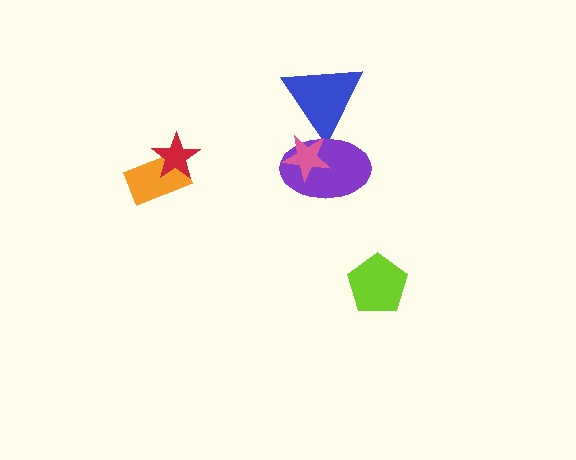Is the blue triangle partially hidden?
Yes, it is partially covered by another shape.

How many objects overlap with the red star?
1 object overlaps with the red star.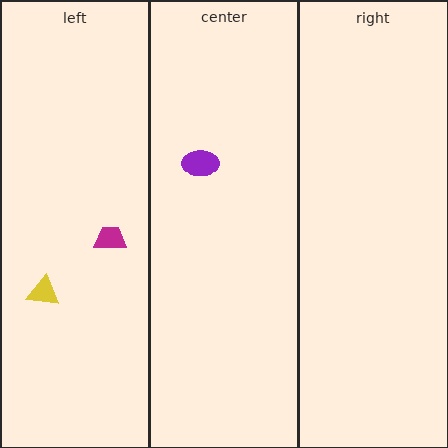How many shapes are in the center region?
1.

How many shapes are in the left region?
2.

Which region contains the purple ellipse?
The center region.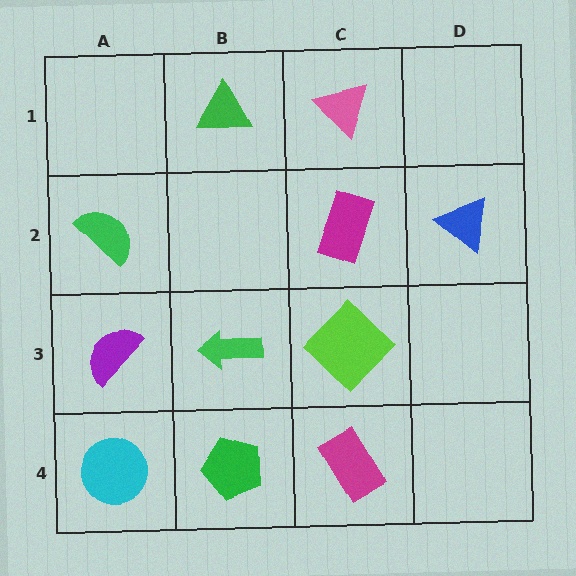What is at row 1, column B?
A green triangle.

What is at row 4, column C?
A magenta rectangle.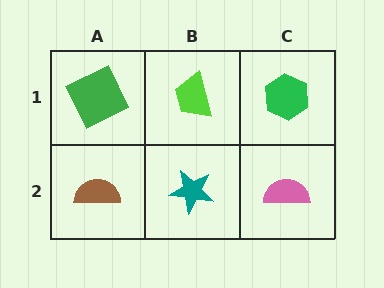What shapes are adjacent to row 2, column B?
A lime trapezoid (row 1, column B), a brown semicircle (row 2, column A), a pink semicircle (row 2, column C).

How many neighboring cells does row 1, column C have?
2.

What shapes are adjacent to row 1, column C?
A pink semicircle (row 2, column C), a lime trapezoid (row 1, column B).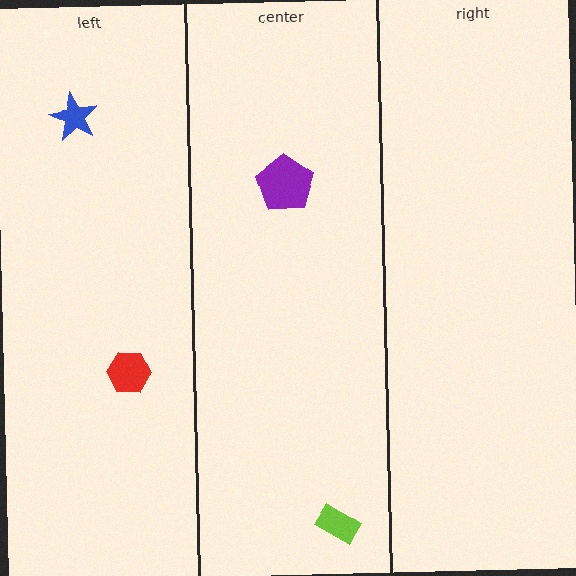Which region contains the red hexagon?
The left region.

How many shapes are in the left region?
2.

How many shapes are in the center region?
2.